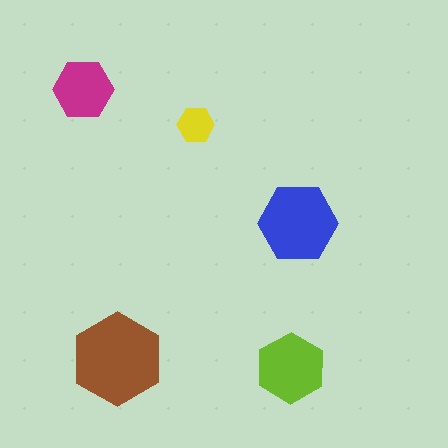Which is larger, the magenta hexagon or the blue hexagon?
The blue one.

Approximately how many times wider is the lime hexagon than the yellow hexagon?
About 2 times wider.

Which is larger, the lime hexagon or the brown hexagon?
The brown one.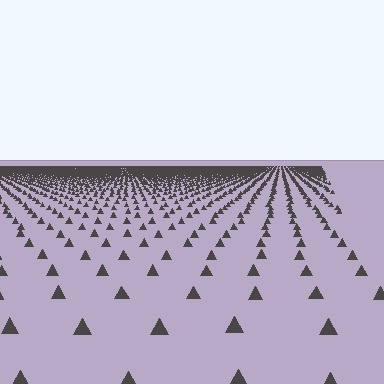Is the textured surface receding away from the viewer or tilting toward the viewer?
The surface is receding away from the viewer. Texture elements get smaller and denser toward the top.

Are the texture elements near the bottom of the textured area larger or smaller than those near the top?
Larger. Near the bottom, elements are closer to the viewer and appear at a bigger on-screen size.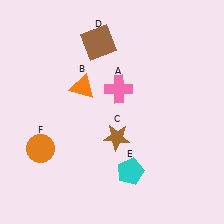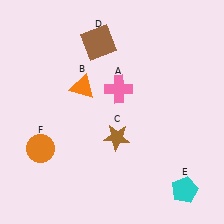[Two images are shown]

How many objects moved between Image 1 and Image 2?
1 object moved between the two images.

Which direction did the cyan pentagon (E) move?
The cyan pentagon (E) moved right.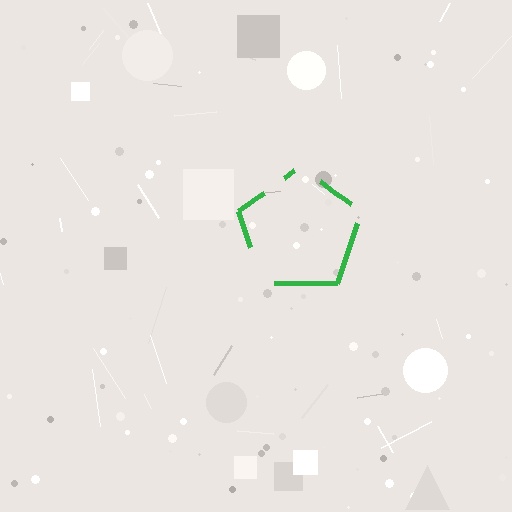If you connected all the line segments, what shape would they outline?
They would outline a pentagon.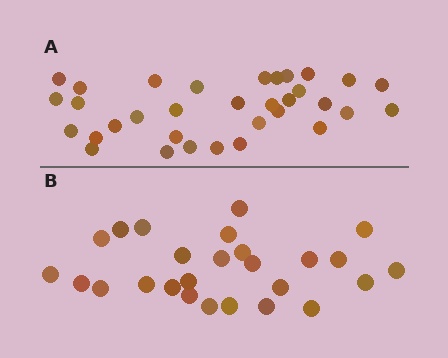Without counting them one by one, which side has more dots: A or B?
Region A (the top region) has more dots.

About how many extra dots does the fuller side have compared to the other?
Region A has roughly 8 or so more dots than region B.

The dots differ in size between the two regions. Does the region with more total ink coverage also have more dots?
No. Region B has more total ink coverage because its dots are larger, but region A actually contains more individual dots. Total area can be misleading — the number of items is what matters here.